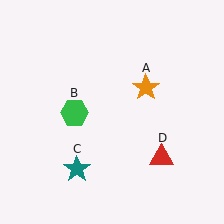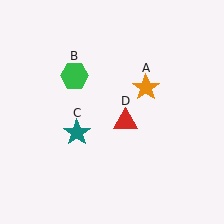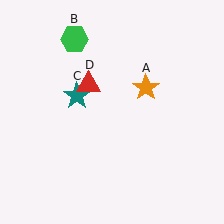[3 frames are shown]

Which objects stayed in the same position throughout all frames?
Orange star (object A) remained stationary.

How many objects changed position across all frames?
3 objects changed position: green hexagon (object B), teal star (object C), red triangle (object D).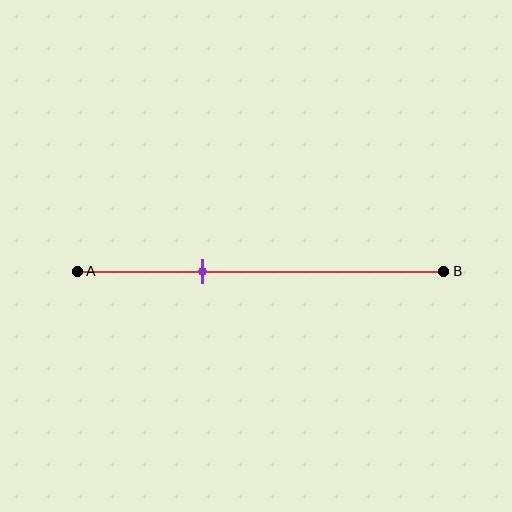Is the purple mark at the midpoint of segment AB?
No, the mark is at about 35% from A, not at the 50% midpoint.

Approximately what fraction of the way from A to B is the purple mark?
The purple mark is approximately 35% of the way from A to B.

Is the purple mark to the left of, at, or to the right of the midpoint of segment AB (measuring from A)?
The purple mark is to the left of the midpoint of segment AB.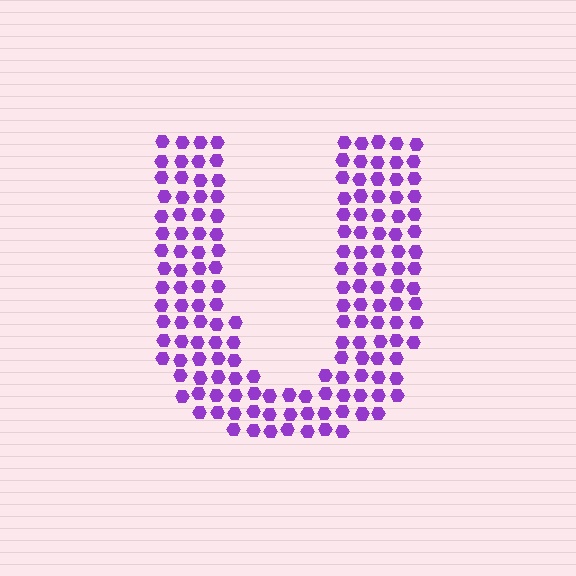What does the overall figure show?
The overall figure shows the letter U.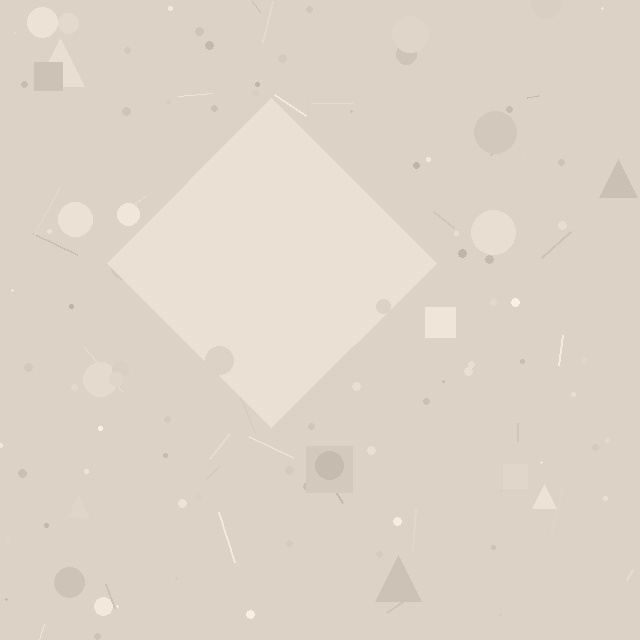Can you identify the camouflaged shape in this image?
The camouflaged shape is a diamond.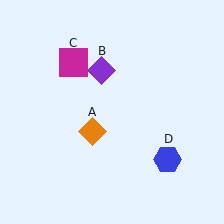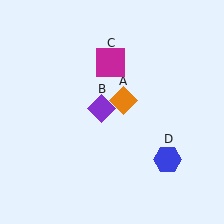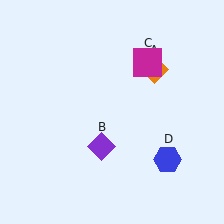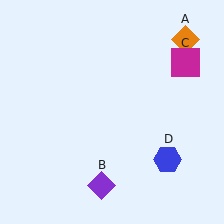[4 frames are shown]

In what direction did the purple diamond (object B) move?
The purple diamond (object B) moved down.